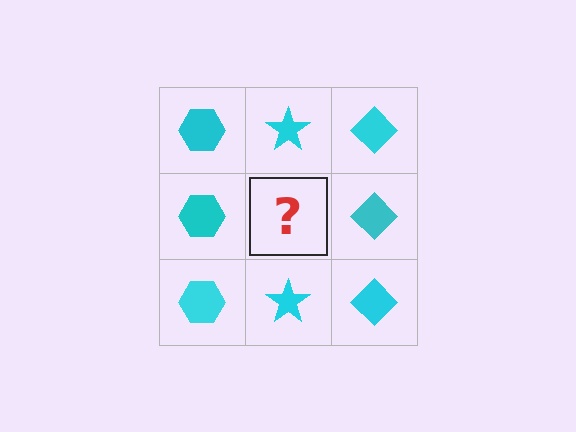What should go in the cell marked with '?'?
The missing cell should contain a cyan star.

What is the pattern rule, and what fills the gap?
The rule is that each column has a consistent shape. The gap should be filled with a cyan star.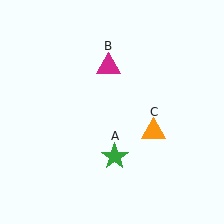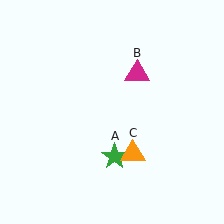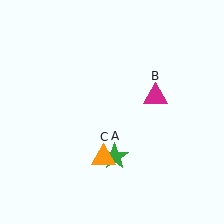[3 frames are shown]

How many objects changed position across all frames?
2 objects changed position: magenta triangle (object B), orange triangle (object C).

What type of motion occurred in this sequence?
The magenta triangle (object B), orange triangle (object C) rotated clockwise around the center of the scene.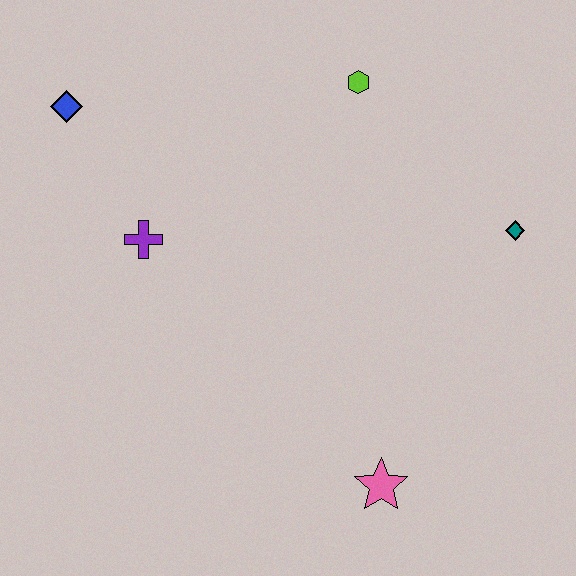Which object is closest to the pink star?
The teal diamond is closest to the pink star.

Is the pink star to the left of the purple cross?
No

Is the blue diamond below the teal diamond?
No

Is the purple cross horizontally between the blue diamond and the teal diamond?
Yes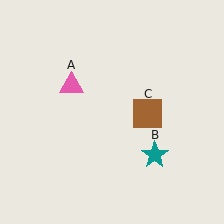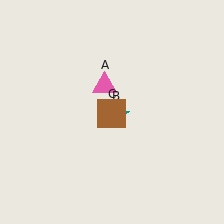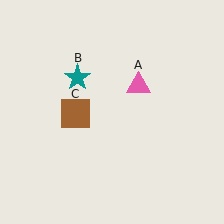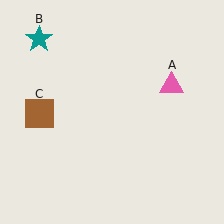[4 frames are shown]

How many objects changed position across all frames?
3 objects changed position: pink triangle (object A), teal star (object B), brown square (object C).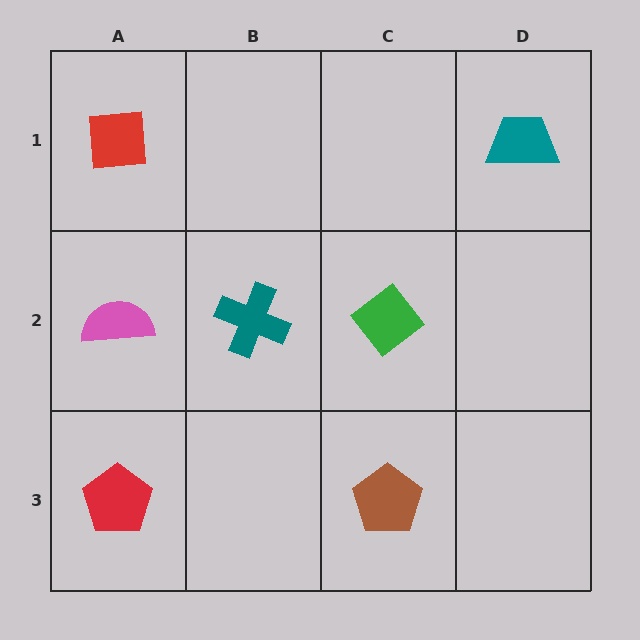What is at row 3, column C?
A brown pentagon.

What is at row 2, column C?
A green diamond.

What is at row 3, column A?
A red pentagon.